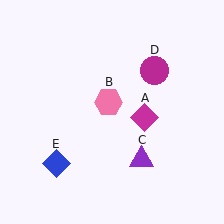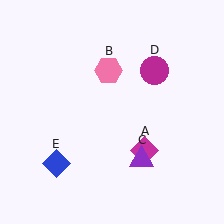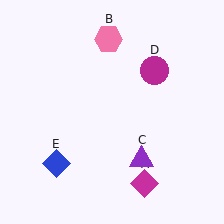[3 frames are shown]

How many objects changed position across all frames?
2 objects changed position: magenta diamond (object A), pink hexagon (object B).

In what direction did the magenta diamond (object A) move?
The magenta diamond (object A) moved down.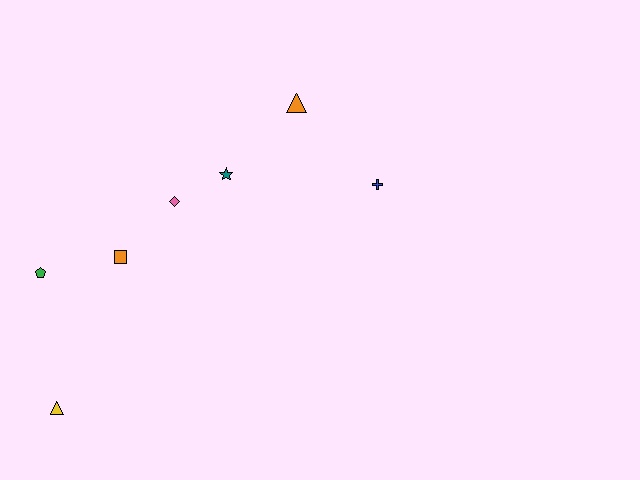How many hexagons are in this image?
There are no hexagons.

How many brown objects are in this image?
There are no brown objects.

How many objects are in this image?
There are 7 objects.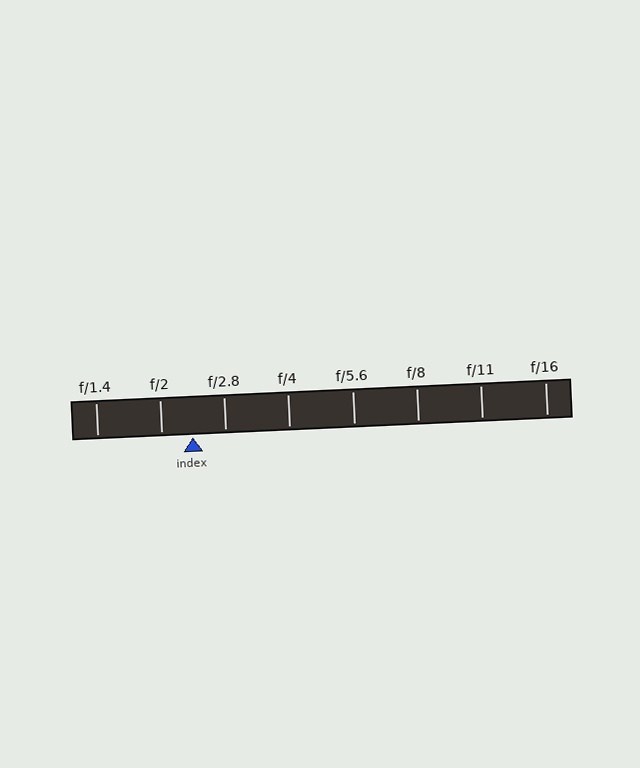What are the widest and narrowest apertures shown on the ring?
The widest aperture shown is f/1.4 and the narrowest is f/16.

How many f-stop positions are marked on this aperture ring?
There are 8 f-stop positions marked.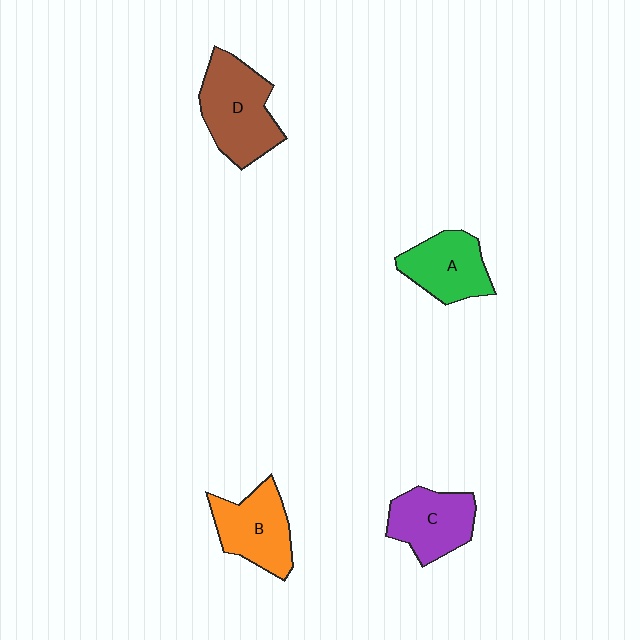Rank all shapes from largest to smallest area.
From largest to smallest: D (brown), B (orange), C (purple), A (green).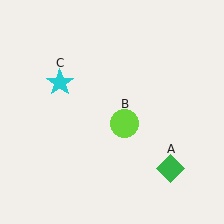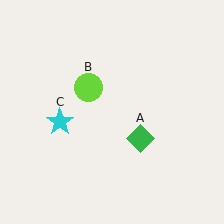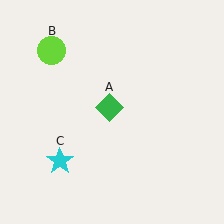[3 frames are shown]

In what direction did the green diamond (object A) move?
The green diamond (object A) moved up and to the left.